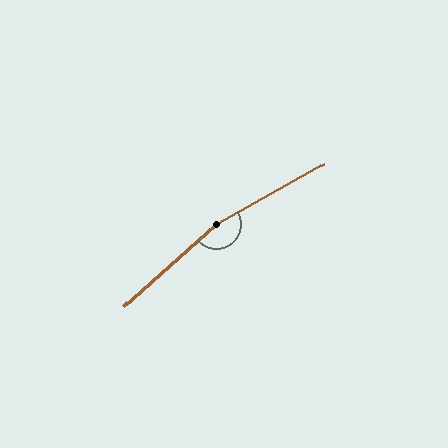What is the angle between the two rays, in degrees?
Approximately 167 degrees.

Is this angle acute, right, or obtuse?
It is obtuse.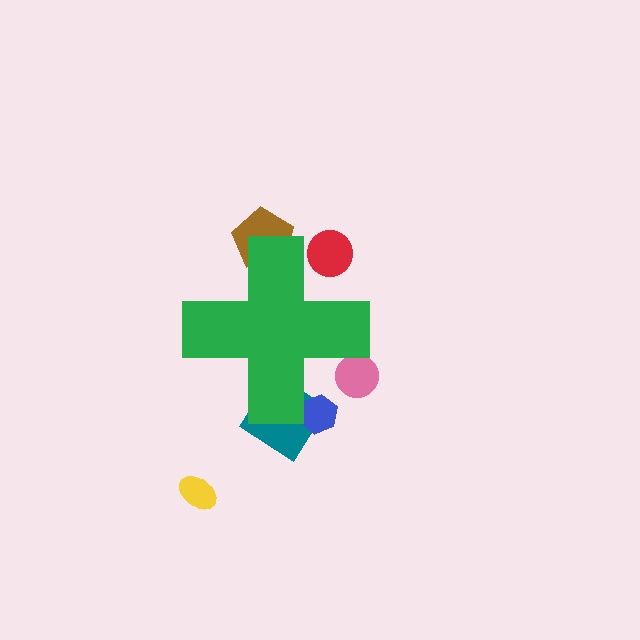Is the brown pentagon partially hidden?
Yes, the brown pentagon is partially hidden behind the green cross.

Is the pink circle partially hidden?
Yes, the pink circle is partially hidden behind the green cross.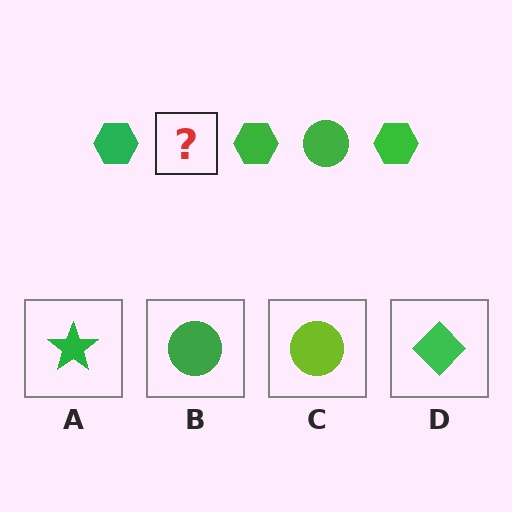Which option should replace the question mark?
Option B.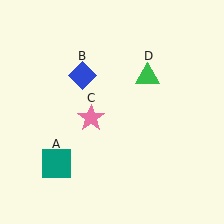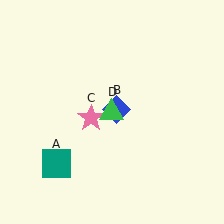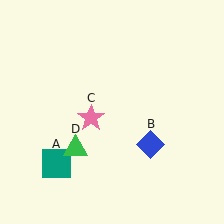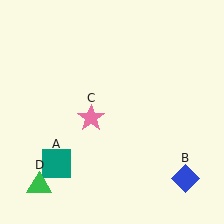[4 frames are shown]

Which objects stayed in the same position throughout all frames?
Teal square (object A) and pink star (object C) remained stationary.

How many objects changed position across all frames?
2 objects changed position: blue diamond (object B), green triangle (object D).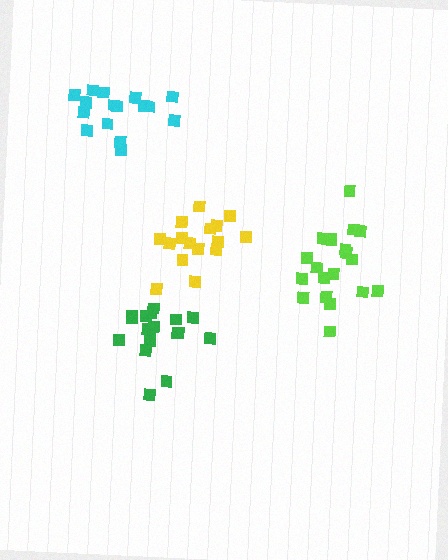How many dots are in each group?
Group 1: 17 dots, Group 2: 18 dots, Group 3: 16 dots, Group 4: 20 dots (71 total).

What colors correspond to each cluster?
The clusters are colored: cyan, green, yellow, lime.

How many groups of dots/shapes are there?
There are 4 groups.